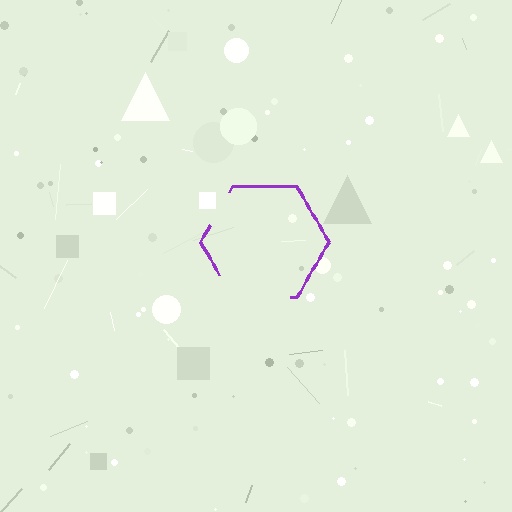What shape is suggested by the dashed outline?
The dashed outline suggests a hexagon.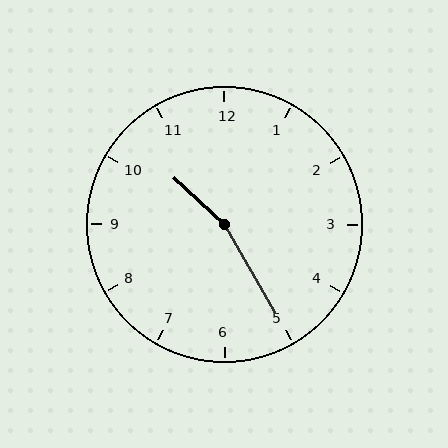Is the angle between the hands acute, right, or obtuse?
It is obtuse.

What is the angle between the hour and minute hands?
Approximately 162 degrees.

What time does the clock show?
10:25.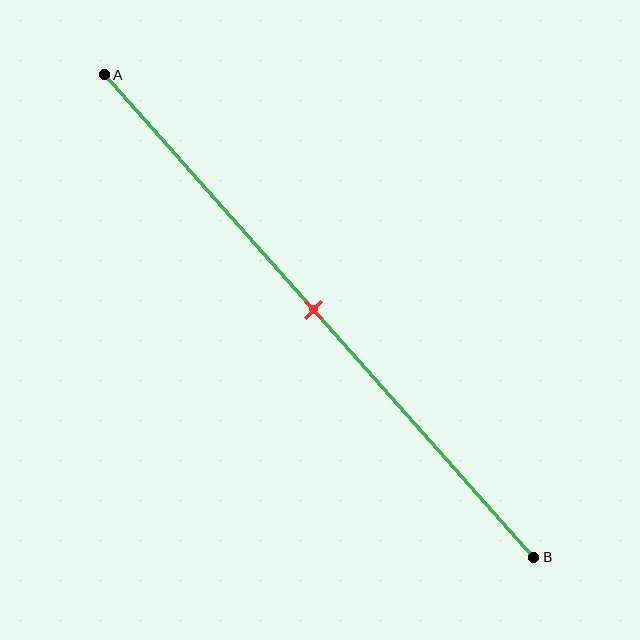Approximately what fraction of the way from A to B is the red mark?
The red mark is approximately 50% of the way from A to B.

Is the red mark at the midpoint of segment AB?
Yes, the mark is approximately at the midpoint.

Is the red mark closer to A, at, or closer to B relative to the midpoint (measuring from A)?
The red mark is approximately at the midpoint of segment AB.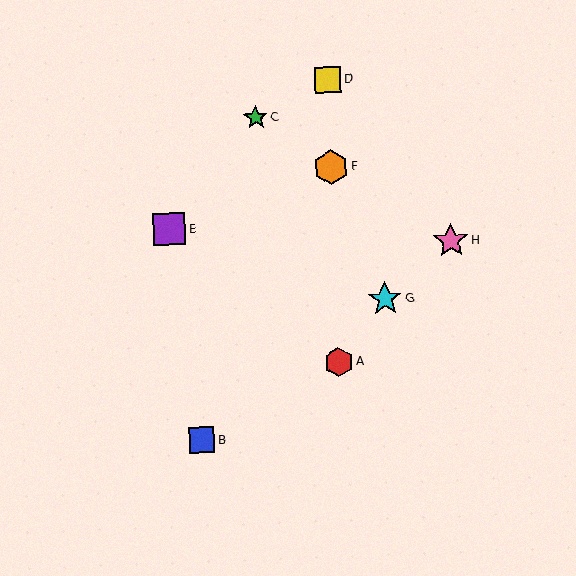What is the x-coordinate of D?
Object D is at x≈328.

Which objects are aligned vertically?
Objects A, D, F are aligned vertically.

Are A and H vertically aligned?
No, A is at x≈339 and H is at x≈451.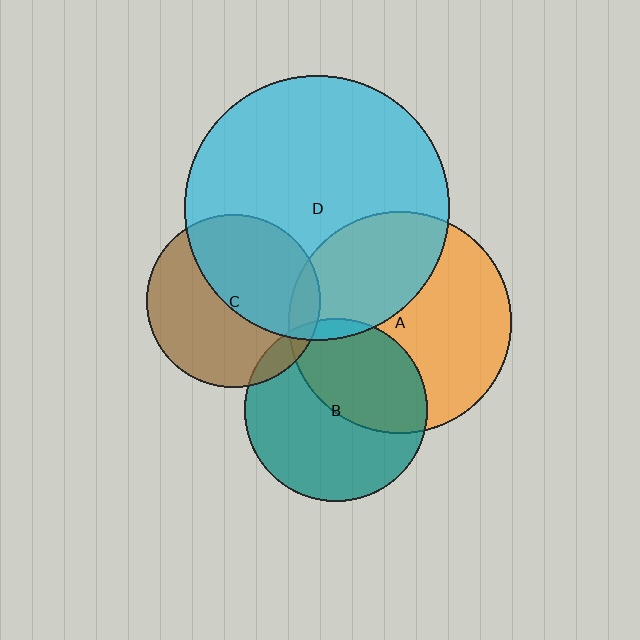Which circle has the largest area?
Circle D (cyan).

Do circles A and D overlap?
Yes.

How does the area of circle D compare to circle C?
Approximately 2.4 times.